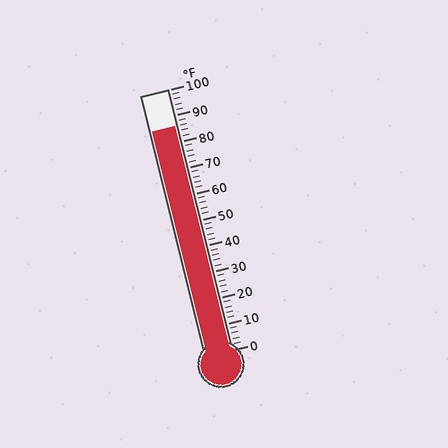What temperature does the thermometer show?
The thermometer shows approximately 86°F.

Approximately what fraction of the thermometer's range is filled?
The thermometer is filled to approximately 85% of its range.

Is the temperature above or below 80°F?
The temperature is above 80°F.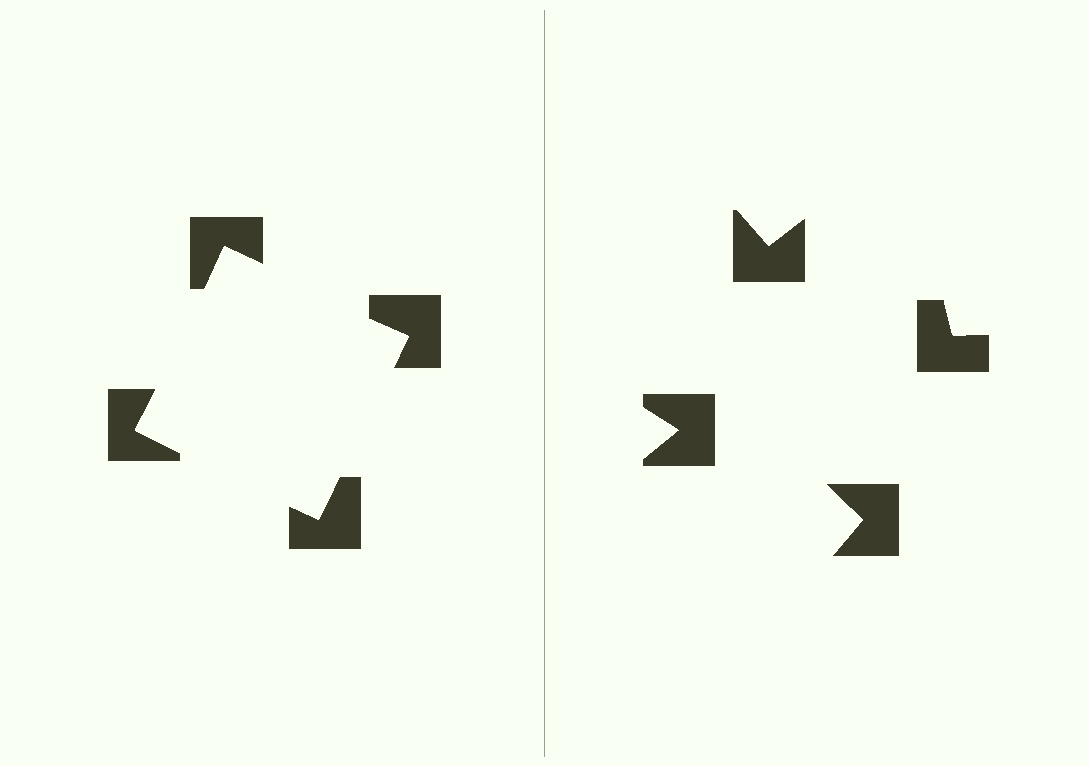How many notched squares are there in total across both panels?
8 — 4 on each side.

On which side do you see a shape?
An illusory square appears on the left side. On the right side the wedge cuts are rotated, so no coherent shape forms.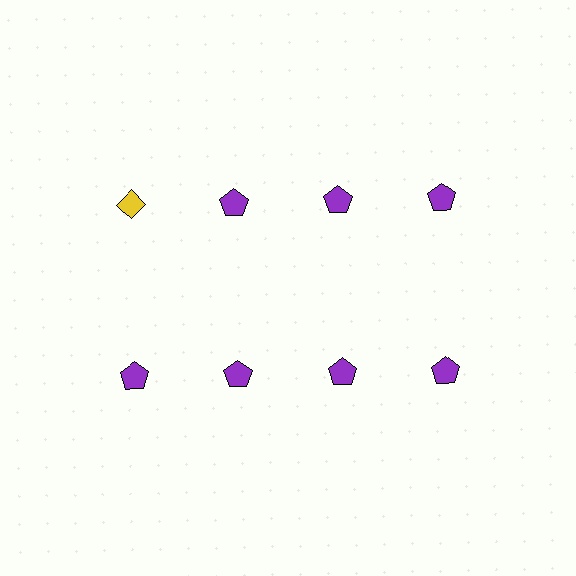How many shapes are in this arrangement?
There are 8 shapes arranged in a grid pattern.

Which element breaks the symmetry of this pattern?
The yellow diamond in the top row, leftmost column breaks the symmetry. All other shapes are purple pentagons.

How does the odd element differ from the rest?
It differs in both color (yellow instead of purple) and shape (diamond instead of pentagon).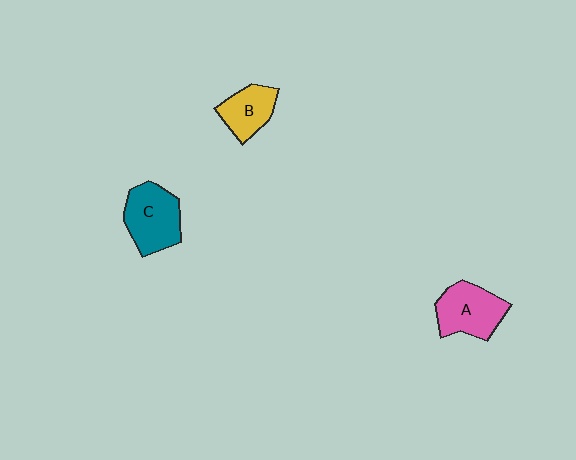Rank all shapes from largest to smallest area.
From largest to smallest: C (teal), A (pink), B (yellow).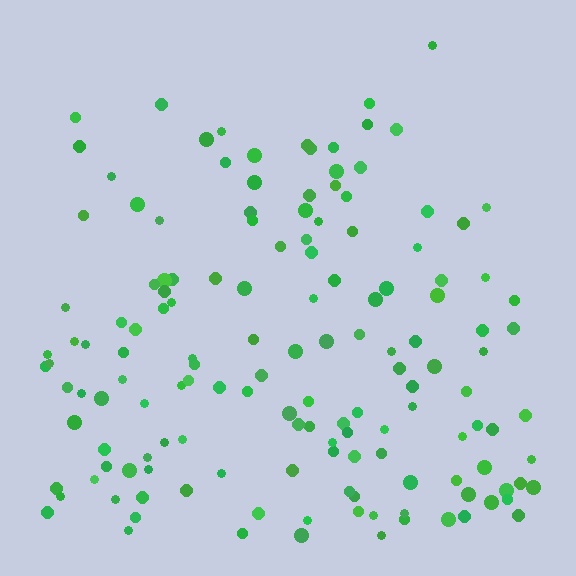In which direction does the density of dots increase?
From top to bottom, with the bottom side densest.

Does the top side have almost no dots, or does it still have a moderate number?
Still a moderate number, just noticeably fewer than the bottom.